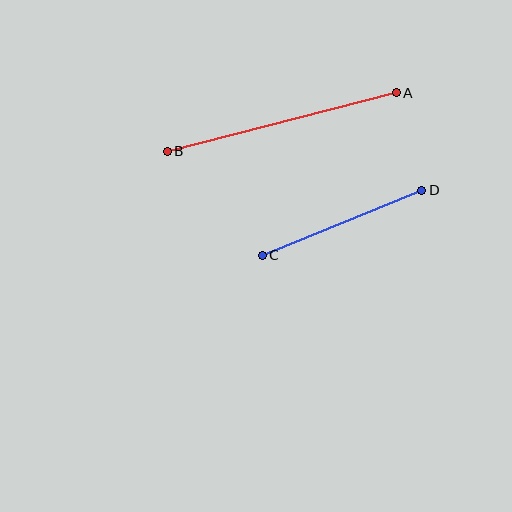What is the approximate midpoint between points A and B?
The midpoint is at approximately (282, 122) pixels.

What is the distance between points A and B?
The distance is approximately 236 pixels.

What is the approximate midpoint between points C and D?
The midpoint is at approximately (342, 223) pixels.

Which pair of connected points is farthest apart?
Points A and B are farthest apart.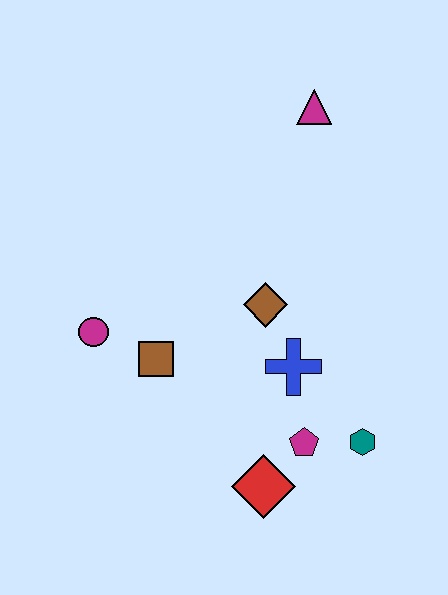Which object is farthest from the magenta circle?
The magenta triangle is farthest from the magenta circle.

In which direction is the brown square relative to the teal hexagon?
The brown square is to the left of the teal hexagon.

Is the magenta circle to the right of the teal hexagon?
No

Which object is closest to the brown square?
The magenta circle is closest to the brown square.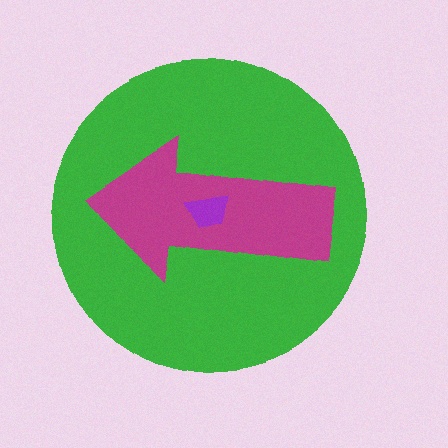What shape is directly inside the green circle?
The magenta arrow.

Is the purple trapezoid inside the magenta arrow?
Yes.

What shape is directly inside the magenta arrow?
The purple trapezoid.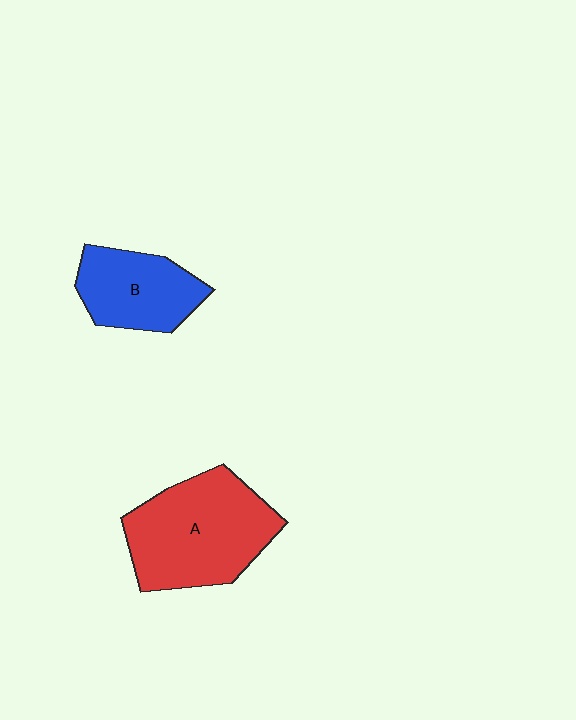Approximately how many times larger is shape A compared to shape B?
Approximately 1.6 times.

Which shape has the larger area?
Shape A (red).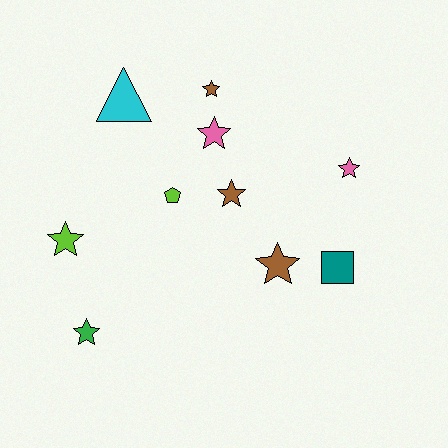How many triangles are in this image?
There is 1 triangle.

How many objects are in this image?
There are 10 objects.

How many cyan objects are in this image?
There is 1 cyan object.